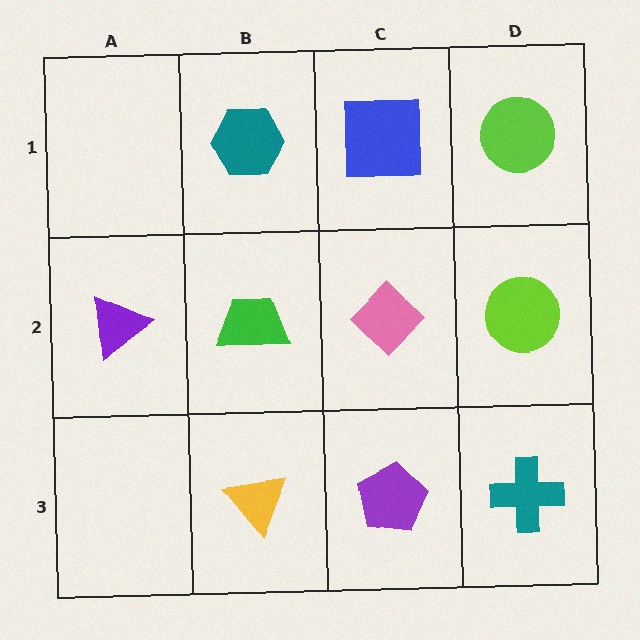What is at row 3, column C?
A purple pentagon.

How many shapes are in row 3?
3 shapes.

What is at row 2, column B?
A green trapezoid.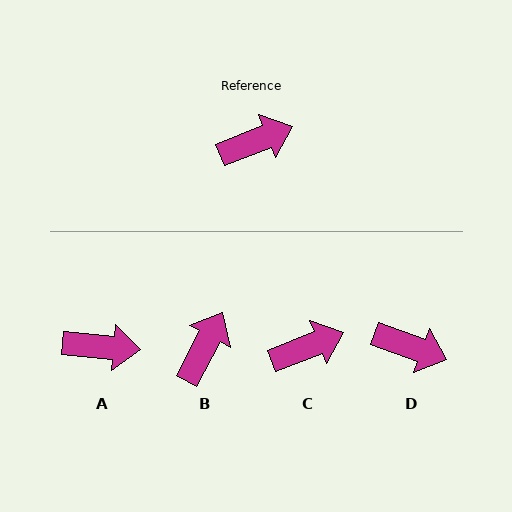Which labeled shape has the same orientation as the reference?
C.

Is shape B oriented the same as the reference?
No, it is off by about 41 degrees.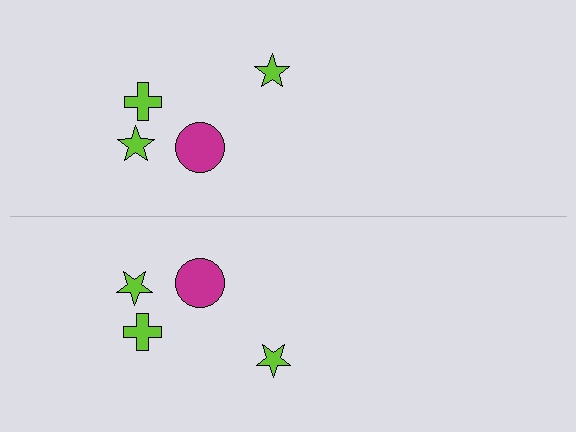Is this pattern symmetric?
Yes, this pattern has bilateral (reflection) symmetry.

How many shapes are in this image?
There are 8 shapes in this image.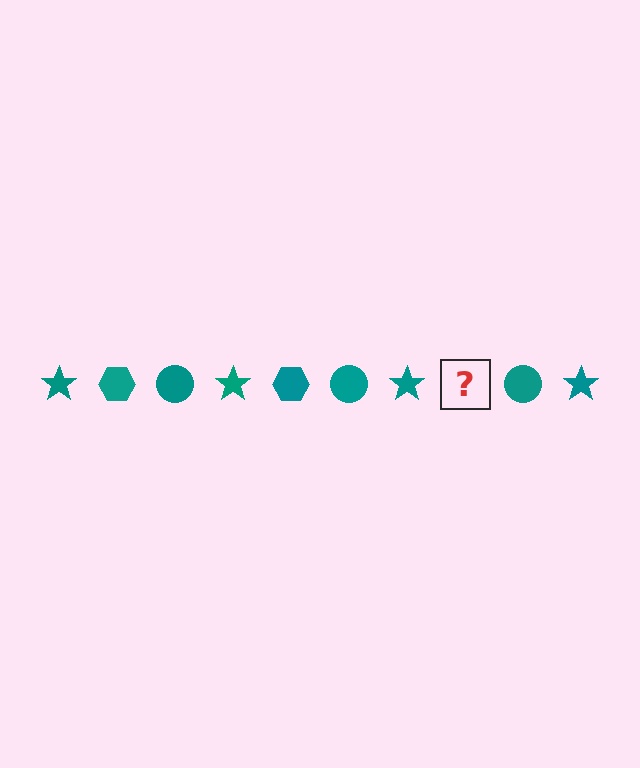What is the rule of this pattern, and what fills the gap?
The rule is that the pattern cycles through star, hexagon, circle shapes in teal. The gap should be filled with a teal hexagon.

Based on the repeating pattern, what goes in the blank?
The blank should be a teal hexagon.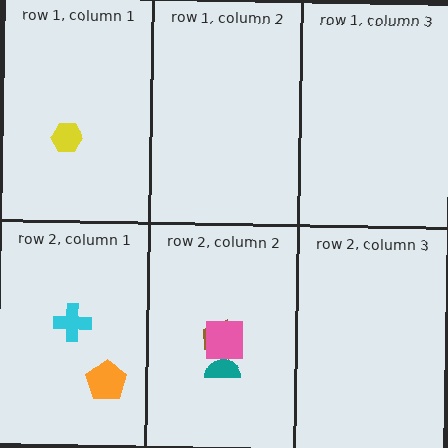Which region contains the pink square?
The row 2, column 2 region.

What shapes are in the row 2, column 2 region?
The brown trapezoid, the teal semicircle, the pink square.